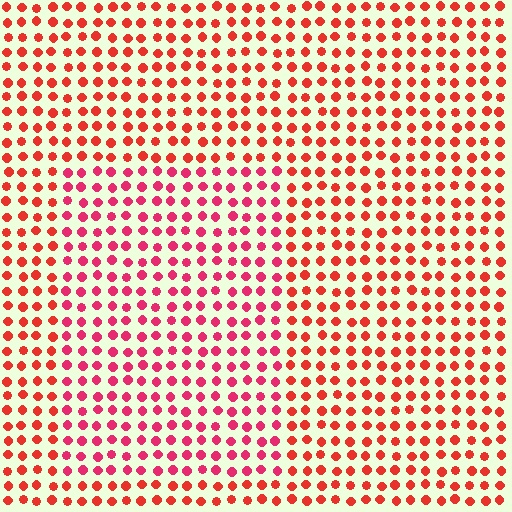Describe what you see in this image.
The image is filled with small red elements in a uniform arrangement. A rectangle-shaped region is visible where the elements are tinted to a slightly different hue, forming a subtle color boundary.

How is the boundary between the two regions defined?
The boundary is defined purely by a slight shift in hue (about 25 degrees). Spacing, size, and orientation are identical on both sides.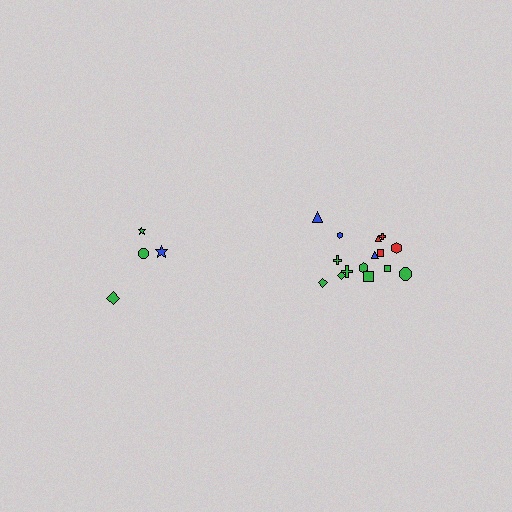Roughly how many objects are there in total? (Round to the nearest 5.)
Roughly 20 objects in total.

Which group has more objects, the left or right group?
The right group.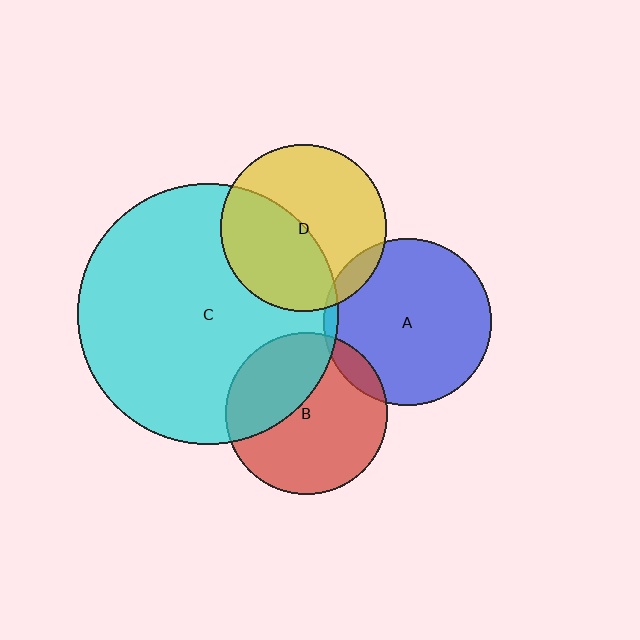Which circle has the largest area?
Circle C (cyan).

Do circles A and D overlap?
Yes.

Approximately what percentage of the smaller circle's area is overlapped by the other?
Approximately 10%.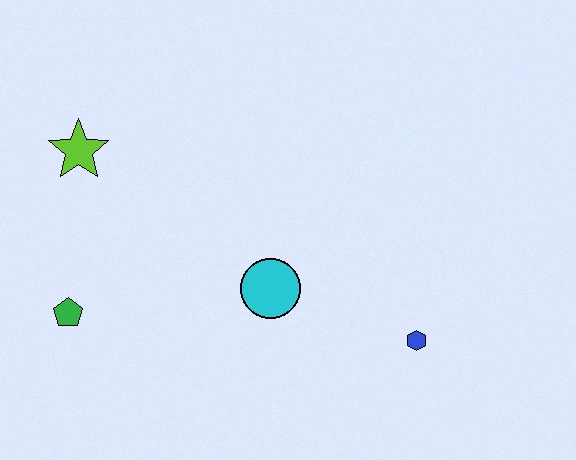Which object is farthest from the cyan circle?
The lime star is farthest from the cyan circle.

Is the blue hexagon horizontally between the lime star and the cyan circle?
No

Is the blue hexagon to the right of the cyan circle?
Yes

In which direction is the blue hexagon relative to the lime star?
The blue hexagon is to the right of the lime star.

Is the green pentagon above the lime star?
No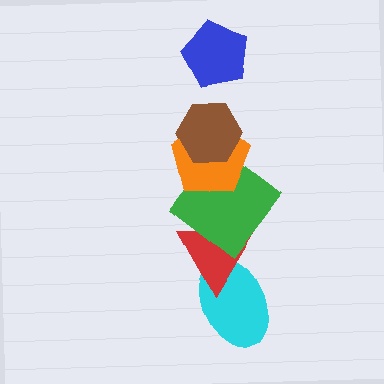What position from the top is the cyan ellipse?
The cyan ellipse is 6th from the top.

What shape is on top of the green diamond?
The orange pentagon is on top of the green diamond.